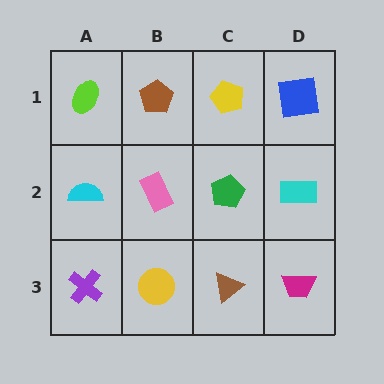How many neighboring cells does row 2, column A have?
3.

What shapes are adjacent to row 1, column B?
A pink rectangle (row 2, column B), a lime ellipse (row 1, column A), a yellow pentagon (row 1, column C).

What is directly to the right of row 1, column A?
A brown pentagon.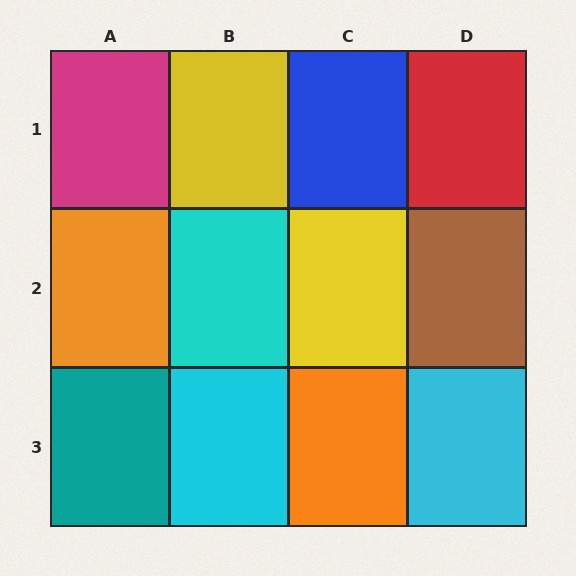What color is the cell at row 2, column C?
Yellow.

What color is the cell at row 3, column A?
Teal.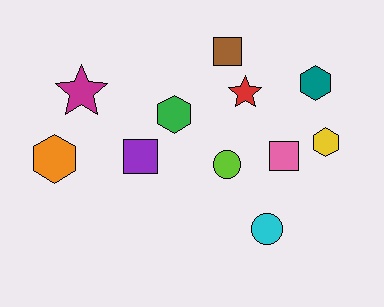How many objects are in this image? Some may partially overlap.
There are 11 objects.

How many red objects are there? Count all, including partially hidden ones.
There is 1 red object.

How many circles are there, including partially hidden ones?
There are 2 circles.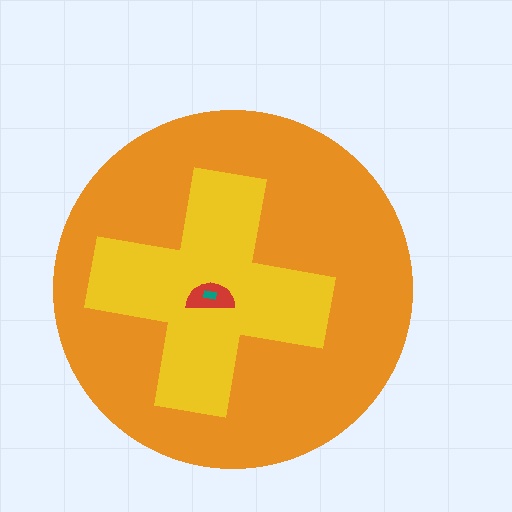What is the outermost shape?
The orange circle.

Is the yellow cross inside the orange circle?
Yes.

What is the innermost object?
The teal rectangle.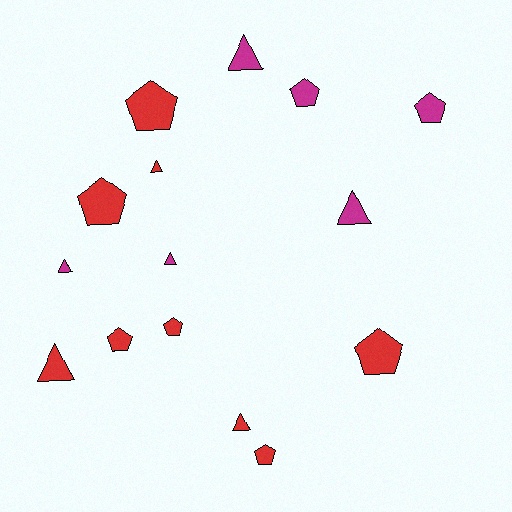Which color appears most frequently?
Red, with 9 objects.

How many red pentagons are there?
There are 6 red pentagons.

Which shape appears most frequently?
Pentagon, with 8 objects.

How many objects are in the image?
There are 15 objects.